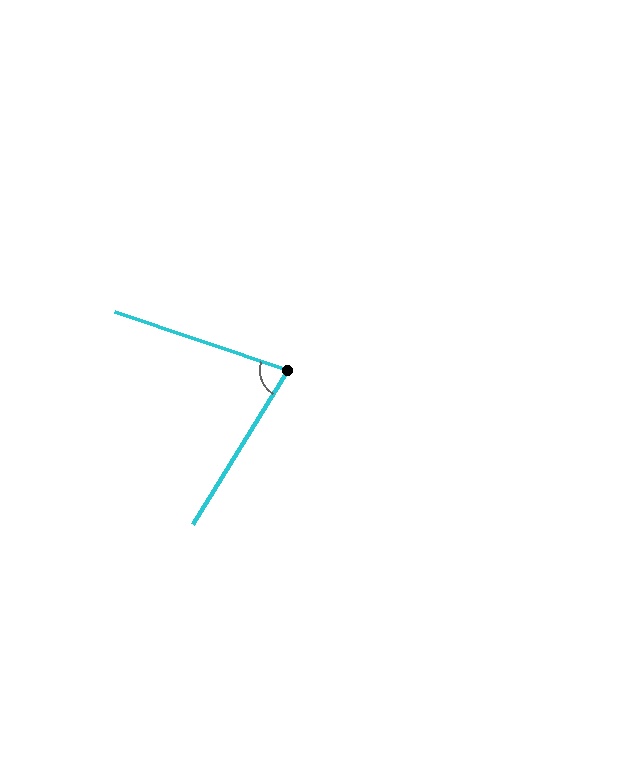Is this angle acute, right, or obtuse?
It is acute.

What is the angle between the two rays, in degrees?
Approximately 77 degrees.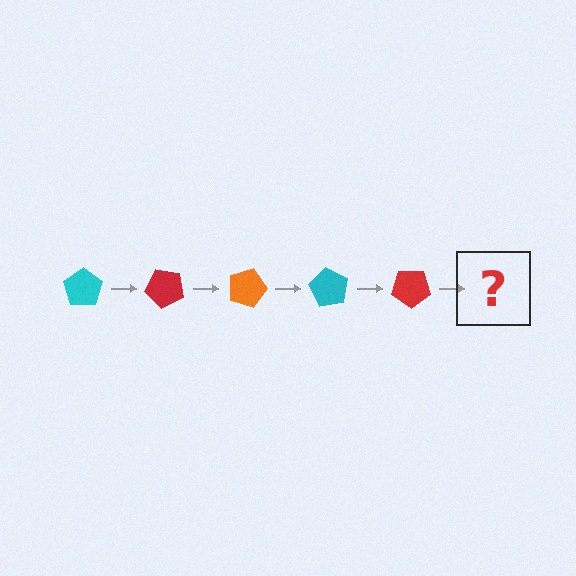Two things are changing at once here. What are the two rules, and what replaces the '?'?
The two rules are that it rotates 45 degrees each step and the color cycles through cyan, red, and orange. The '?' should be an orange pentagon, rotated 225 degrees from the start.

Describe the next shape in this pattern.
It should be an orange pentagon, rotated 225 degrees from the start.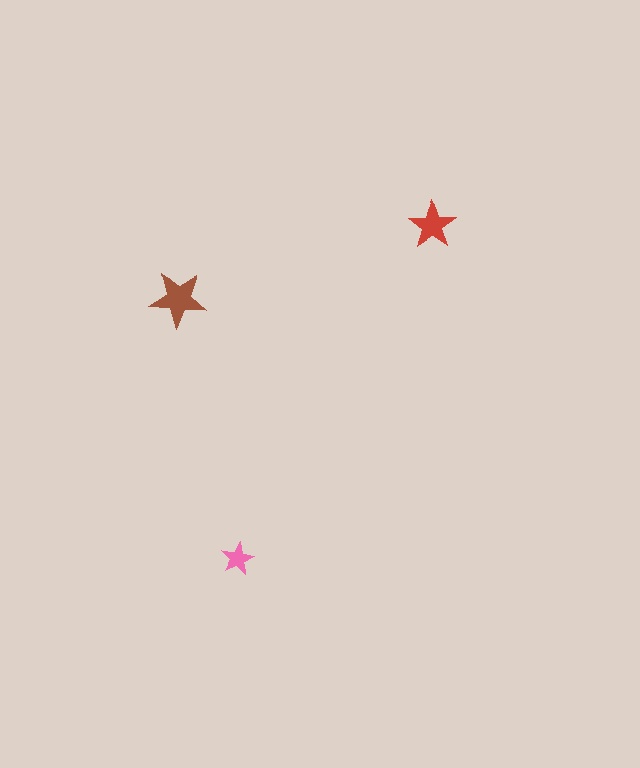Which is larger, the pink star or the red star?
The red one.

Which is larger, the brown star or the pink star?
The brown one.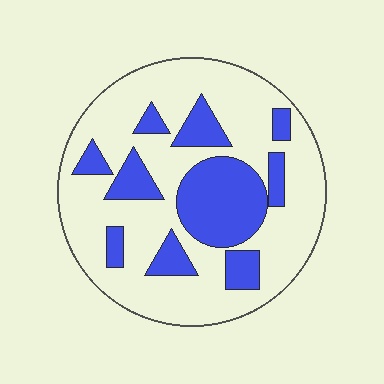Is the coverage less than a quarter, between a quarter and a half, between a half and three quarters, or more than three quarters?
Between a quarter and a half.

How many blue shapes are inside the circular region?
10.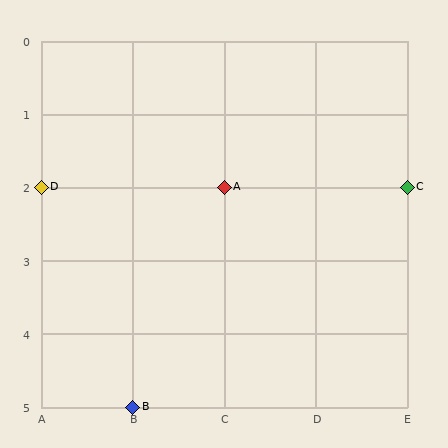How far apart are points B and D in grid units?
Points B and D are 1 column and 3 rows apart (about 3.2 grid units diagonally).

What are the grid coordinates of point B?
Point B is at grid coordinates (B, 5).